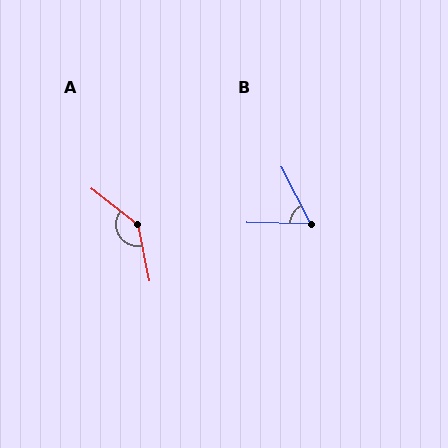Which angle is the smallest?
B, at approximately 62 degrees.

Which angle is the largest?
A, at approximately 140 degrees.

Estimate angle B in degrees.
Approximately 62 degrees.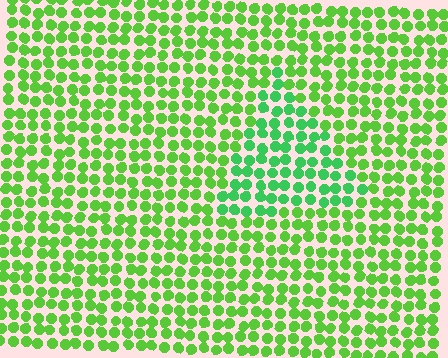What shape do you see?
I see a triangle.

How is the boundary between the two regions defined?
The boundary is defined purely by a slight shift in hue (about 26 degrees). Spacing, size, and orientation are identical on both sides.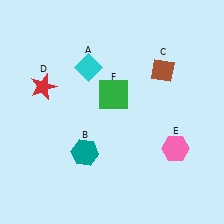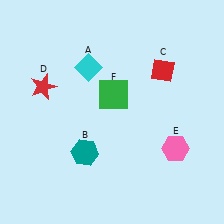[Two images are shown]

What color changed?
The diamond (C) changed from brown in Image 1 to red in Image 2.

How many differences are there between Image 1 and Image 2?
There is 1 difference between the two images.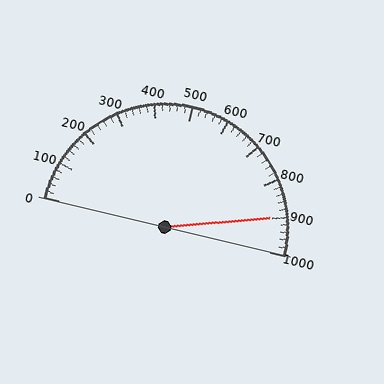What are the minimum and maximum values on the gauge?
The gauge ranges from 0 to 1000.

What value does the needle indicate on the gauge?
The needle indicates approximately 900.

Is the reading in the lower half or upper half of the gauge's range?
The reading is in the upper half of the range (0 to 1000).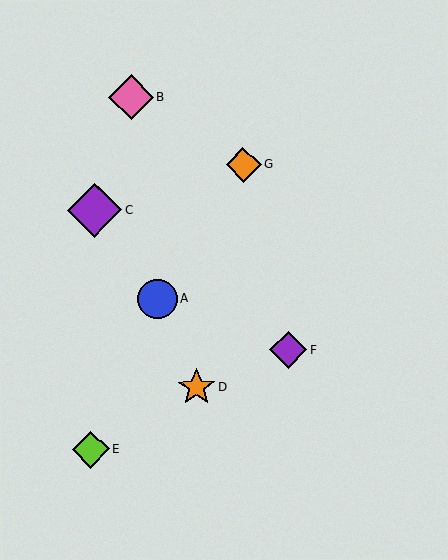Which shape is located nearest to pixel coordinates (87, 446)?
The lime diamond (labeled E) at (91, 449) is nearest to that location.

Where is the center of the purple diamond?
The center of the purple diamond is at (95, 210).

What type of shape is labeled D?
Shape D is an orange star.